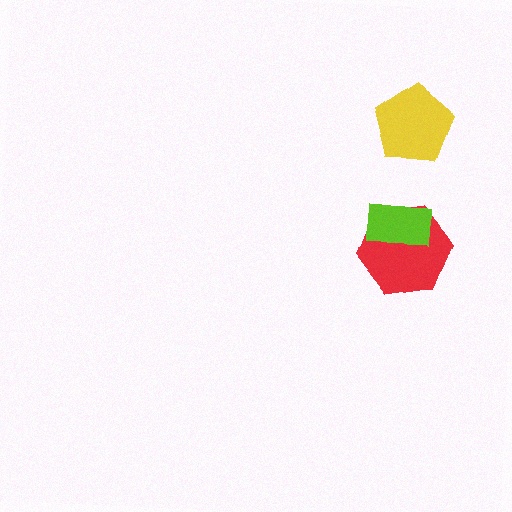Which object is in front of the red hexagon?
The lime rectangle is in front of the red hexagon.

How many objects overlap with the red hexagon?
1 object overlaps with the red hexagon.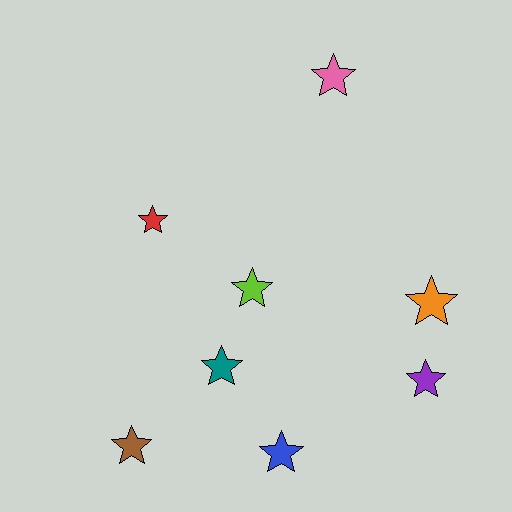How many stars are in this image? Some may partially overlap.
There are 8 stars.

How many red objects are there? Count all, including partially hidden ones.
There is 1 red object.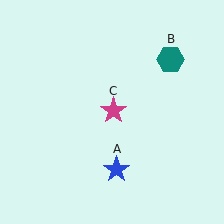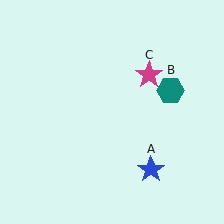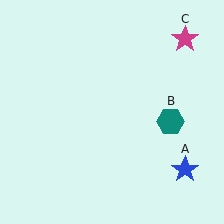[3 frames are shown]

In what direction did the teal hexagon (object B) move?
The teal hexagon (object B) moved down.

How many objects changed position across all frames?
3 objects changed position: blue star (object A), teal hexagon (object B), magenta star (object C).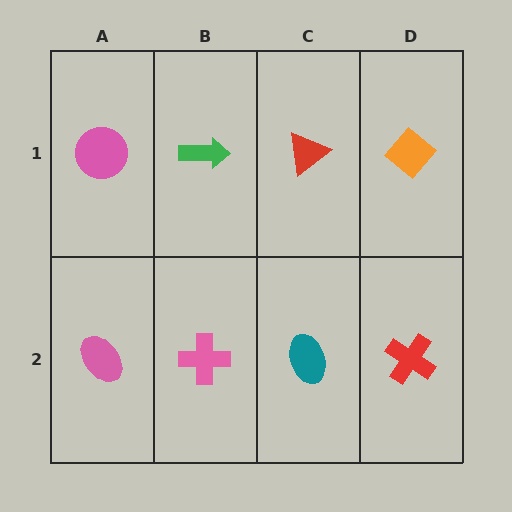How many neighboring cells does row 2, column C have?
3.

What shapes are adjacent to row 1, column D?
A red cross (row 2, column D), a red triangle (row 1, column C).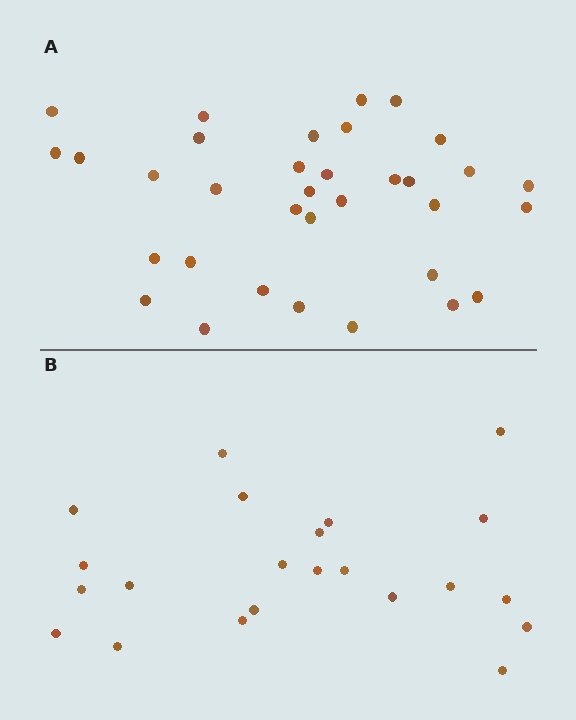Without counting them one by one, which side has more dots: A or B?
Region A (the top region) has more dots.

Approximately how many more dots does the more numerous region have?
Region A has roughly 12 or so more dots than region B.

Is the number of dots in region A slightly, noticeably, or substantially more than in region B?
Region A has substantially more. The ratio is roughly 1.5 to 1.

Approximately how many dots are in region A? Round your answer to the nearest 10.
About 30 dots. (The exact count is 34, which rounds to 30.)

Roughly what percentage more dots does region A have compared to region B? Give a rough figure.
About 55% more.